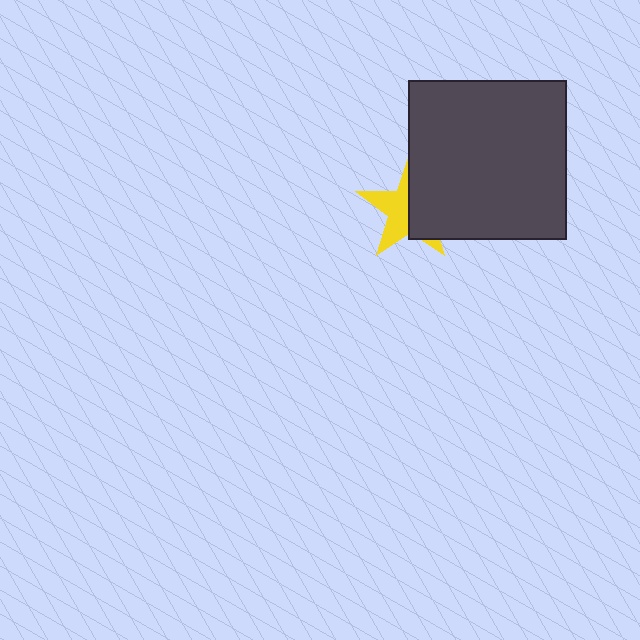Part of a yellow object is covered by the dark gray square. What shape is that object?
It is a star.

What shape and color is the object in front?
The object in front is a dark gray square.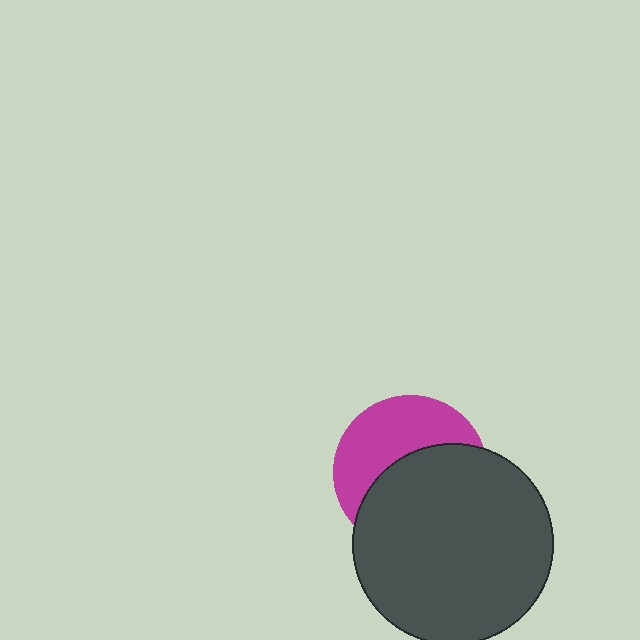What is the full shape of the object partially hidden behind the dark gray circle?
The partially hidden object is a magenta circle.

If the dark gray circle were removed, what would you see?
You would see the complete magenta circle.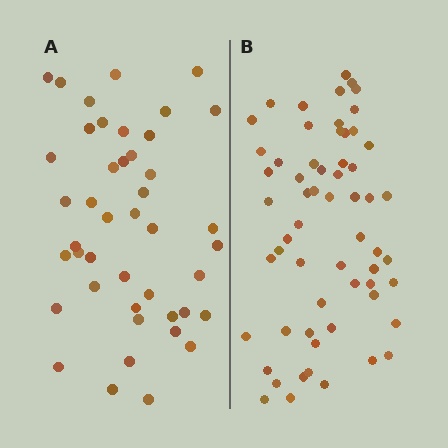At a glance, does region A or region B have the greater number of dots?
Region B (the right region) has more dots.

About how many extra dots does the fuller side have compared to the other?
Region B has approximately 15 more dots than region A.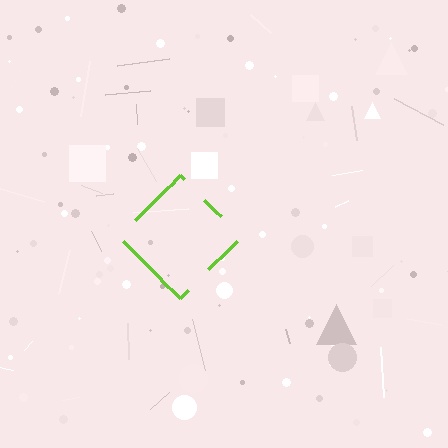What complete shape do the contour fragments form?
The contour fragments form a diamond.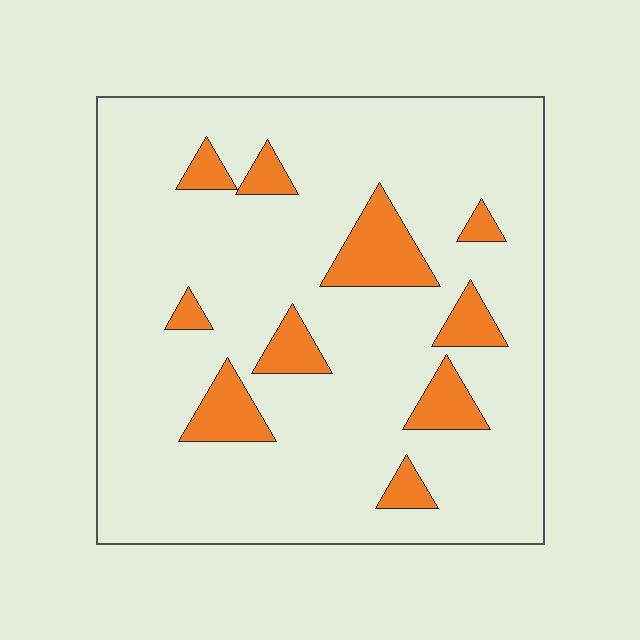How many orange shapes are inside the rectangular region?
10.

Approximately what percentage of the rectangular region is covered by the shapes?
Approximately 15%.